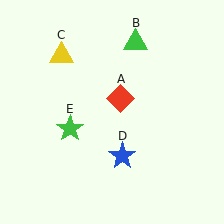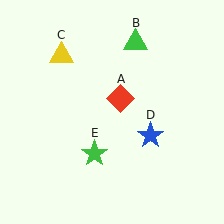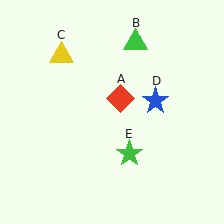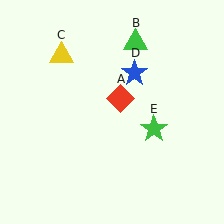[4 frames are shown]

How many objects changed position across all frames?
2 objects changed position: blue star (object D), green star (object E).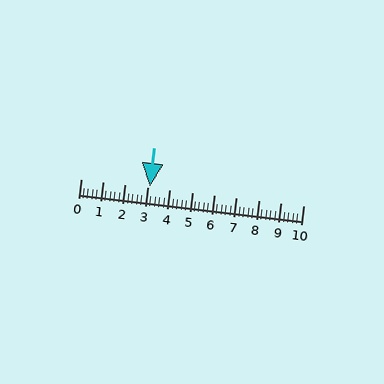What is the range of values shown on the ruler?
The ruler shows values from 0 to 10.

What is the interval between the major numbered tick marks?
The major tick marks are spaced 1 units apart.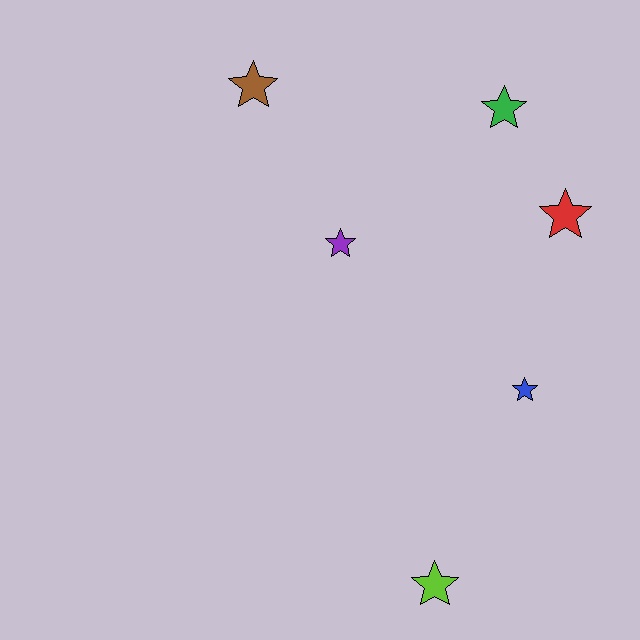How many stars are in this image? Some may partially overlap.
There are 6 stars.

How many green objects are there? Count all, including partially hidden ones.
There is 1 green object.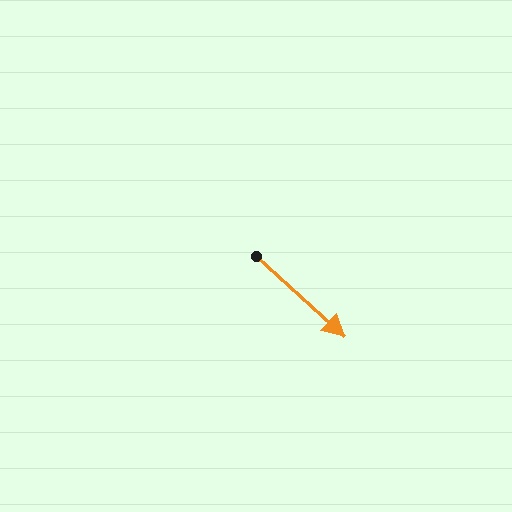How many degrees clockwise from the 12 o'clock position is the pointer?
Approximately 132 degrees.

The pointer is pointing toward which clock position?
Roughly 4 o'clock.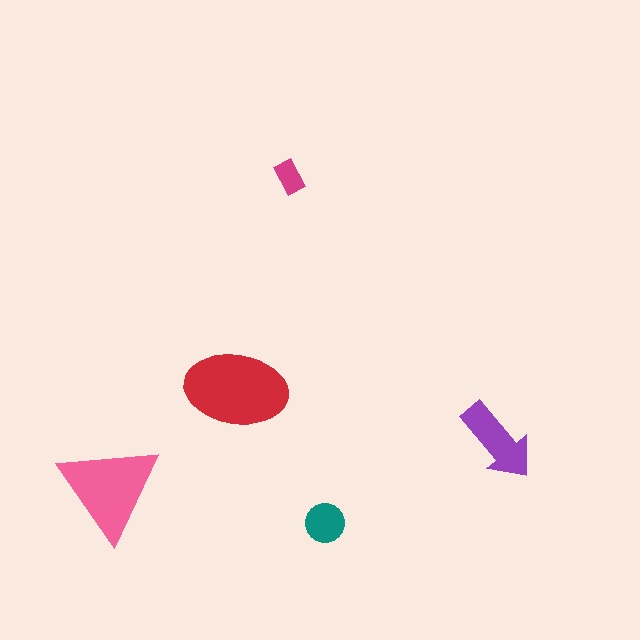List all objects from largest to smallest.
The red ellipse, the pink triangle, the purple arrow, the teal circle, the magenta rectangle.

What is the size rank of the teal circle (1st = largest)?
4th.